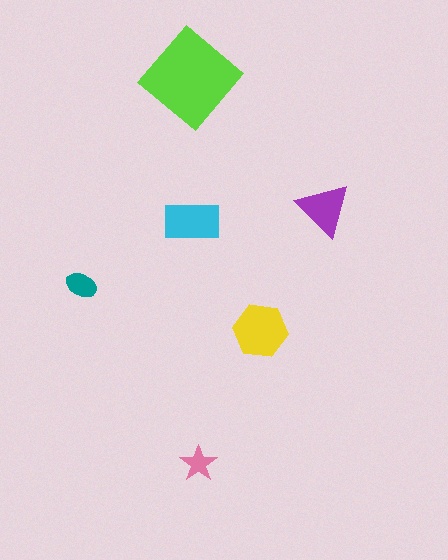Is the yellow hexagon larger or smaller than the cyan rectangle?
Larger.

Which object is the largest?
The lime diamond.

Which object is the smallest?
The pink star.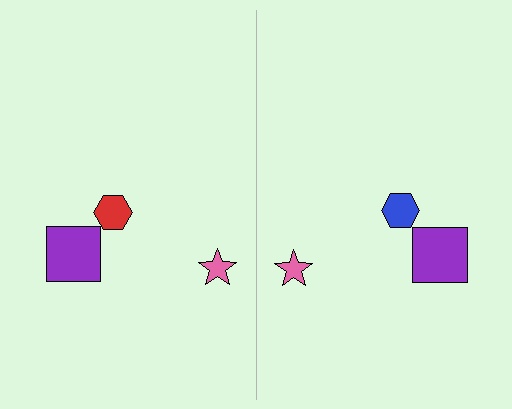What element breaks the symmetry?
The blue hexagon on the right side breaks the symmetry — its mirror counterpart is red.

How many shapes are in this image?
There are 6 shapes in this image.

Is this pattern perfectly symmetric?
No, the pattern is not perfectly symmetric. The blue hexagon on the right side breaks the symmetry — its mirror counterpart is red.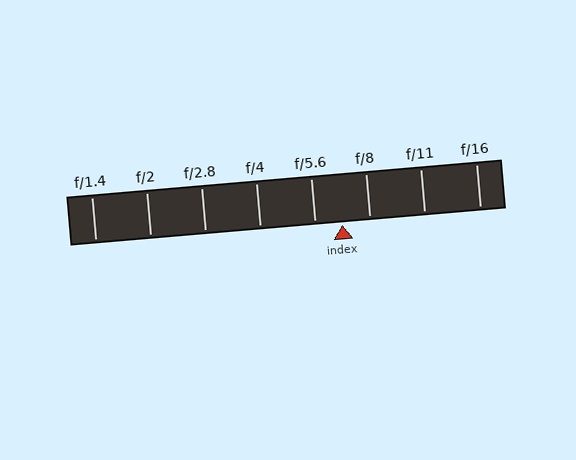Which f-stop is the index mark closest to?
The index mark is closest to f/5.6.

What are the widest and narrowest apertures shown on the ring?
The widest aperture shown is f/1.4 and the narrowest is f/16.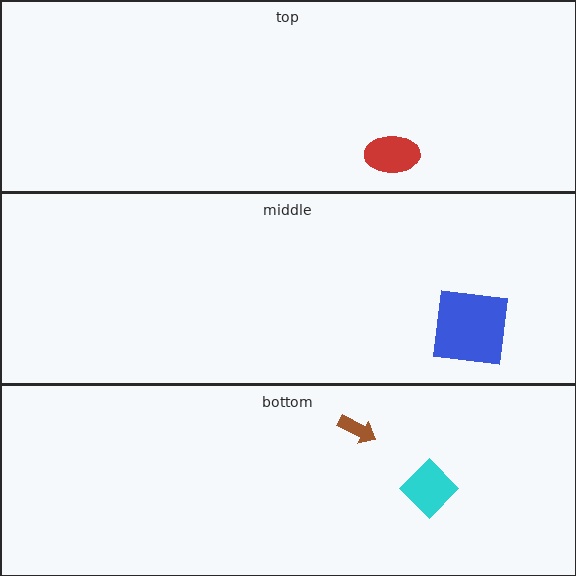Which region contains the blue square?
The middle region.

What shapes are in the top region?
The red ellipse.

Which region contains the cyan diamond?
The bottom region.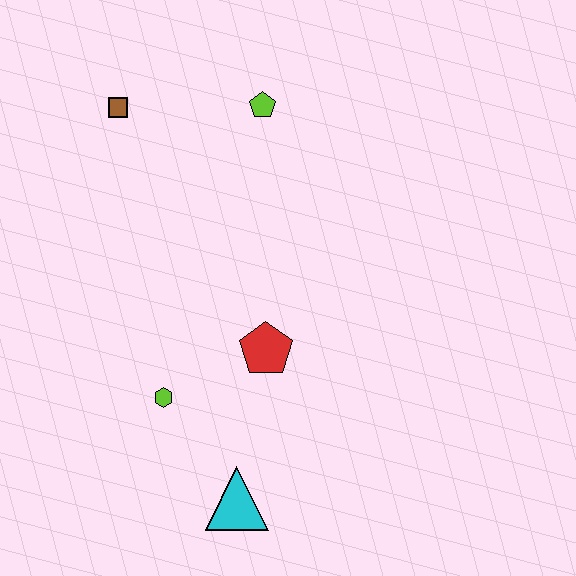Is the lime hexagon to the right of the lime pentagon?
No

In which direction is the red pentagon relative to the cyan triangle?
The red pentagon is above the cyan triangle.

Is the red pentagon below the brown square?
Yes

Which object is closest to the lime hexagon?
The red pentagon is closest to the lime hexagon.